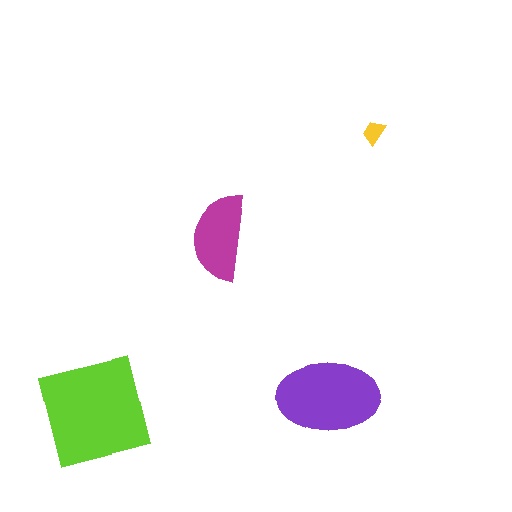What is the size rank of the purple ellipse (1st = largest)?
2nd.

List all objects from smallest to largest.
The yellow trapezoid, the magenta semicircle, the purple ellipse, the lime square.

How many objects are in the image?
There are 4 objects in the image.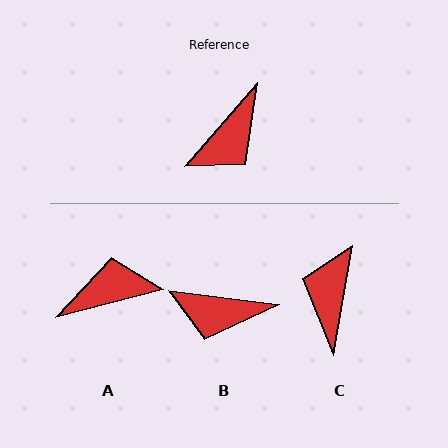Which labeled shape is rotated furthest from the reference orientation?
C, about 149 degrees away.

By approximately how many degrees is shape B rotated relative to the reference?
Approximately 56 degrees clockwise.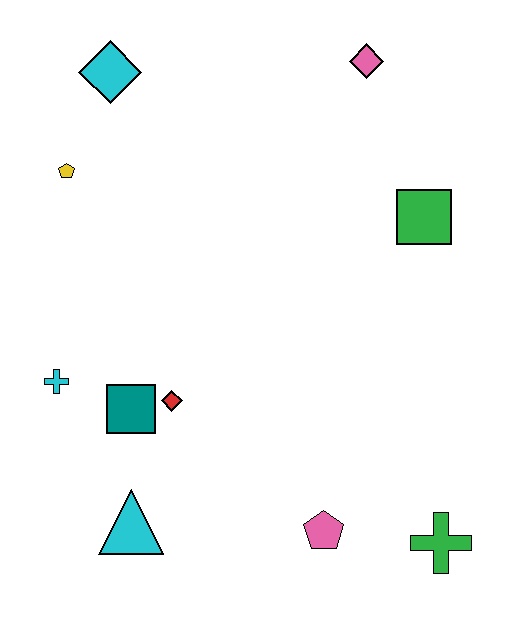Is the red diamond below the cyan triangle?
No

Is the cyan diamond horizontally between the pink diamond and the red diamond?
No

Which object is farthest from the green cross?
The cyan diamond is farthest from the green cross.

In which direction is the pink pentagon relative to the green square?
The pink pentagon is below the green square.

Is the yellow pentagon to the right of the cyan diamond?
No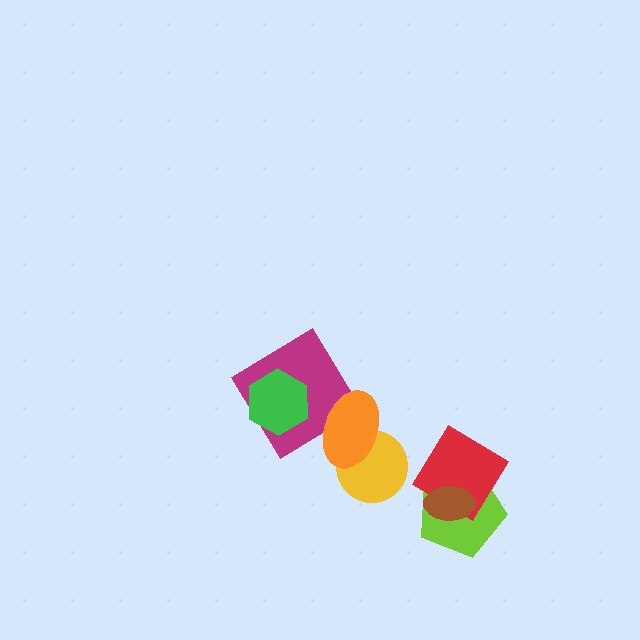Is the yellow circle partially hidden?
Yes, it is partially covered by another shape.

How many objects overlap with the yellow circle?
1 object overlaps with the yellow circle.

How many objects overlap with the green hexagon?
1 object overlaps with the green hexagon.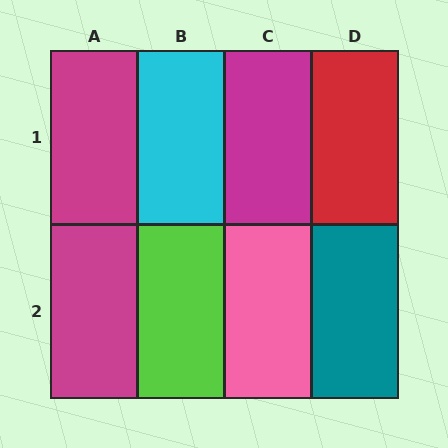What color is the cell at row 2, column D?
Teal.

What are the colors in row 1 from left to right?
Magenta, cyan, magenta, red.